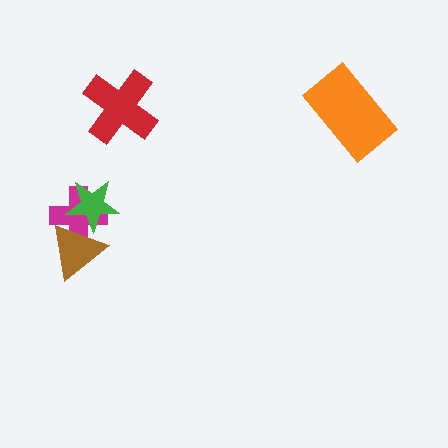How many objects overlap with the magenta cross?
2 objects overlap with the magenta cross.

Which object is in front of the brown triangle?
The green star is in front of the brown triangle.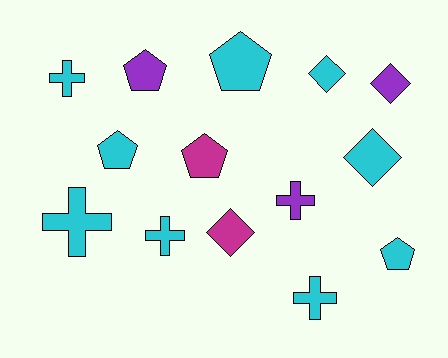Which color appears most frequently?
Cyan, with 9 objects.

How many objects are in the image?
There are 14 objects.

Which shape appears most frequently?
Cross, with 5 objects.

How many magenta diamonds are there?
There is 1 magenta diamond.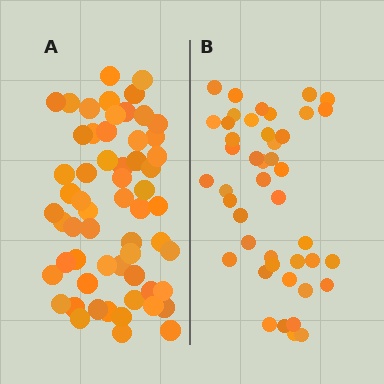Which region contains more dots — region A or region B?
Region A (the left region) has more dots.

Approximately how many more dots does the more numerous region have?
Region A has approximately 15 more dots than region B.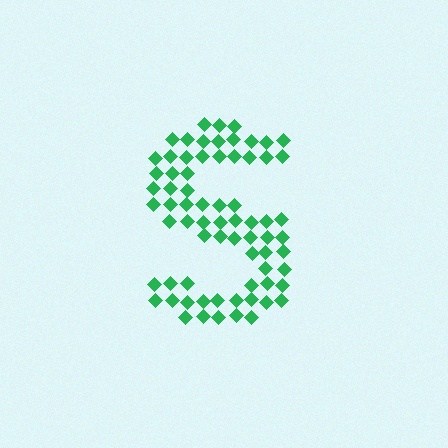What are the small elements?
The small elements are diamonds.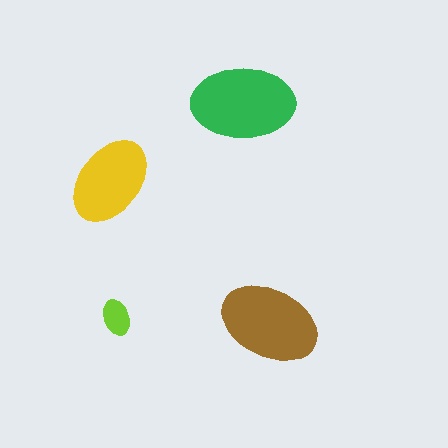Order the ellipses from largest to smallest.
the green one, the brown one, the yellow one, the lime one.